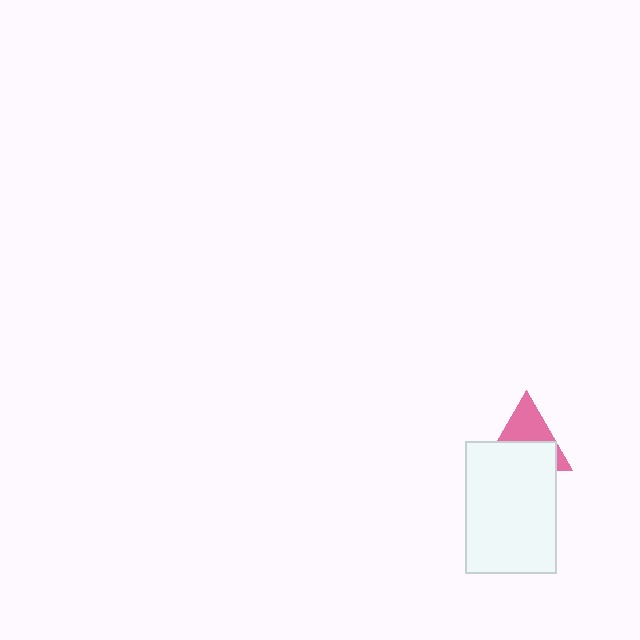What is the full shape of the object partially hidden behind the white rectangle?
The partially hidden object is a pink triangle.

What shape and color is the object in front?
The object in front is a white rectangle.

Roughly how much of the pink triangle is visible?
About half of it is visible (roughly 46%).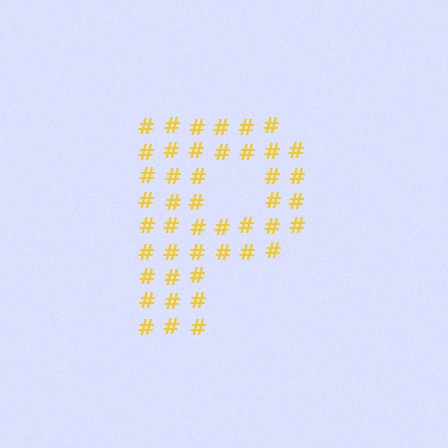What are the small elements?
The small elements are hash symbols.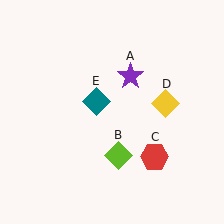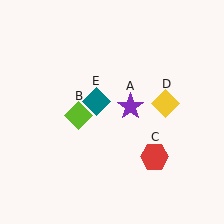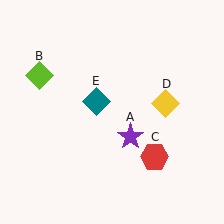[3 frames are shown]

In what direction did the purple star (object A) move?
The purple star (object A) moved down.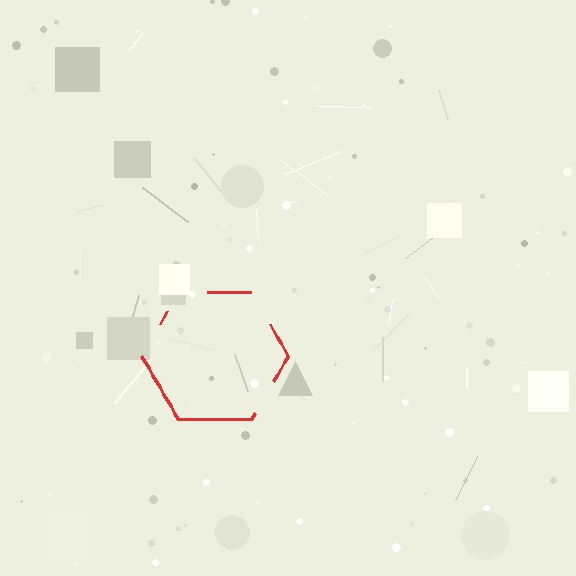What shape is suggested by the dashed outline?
The dashed outline suggests a hexagon.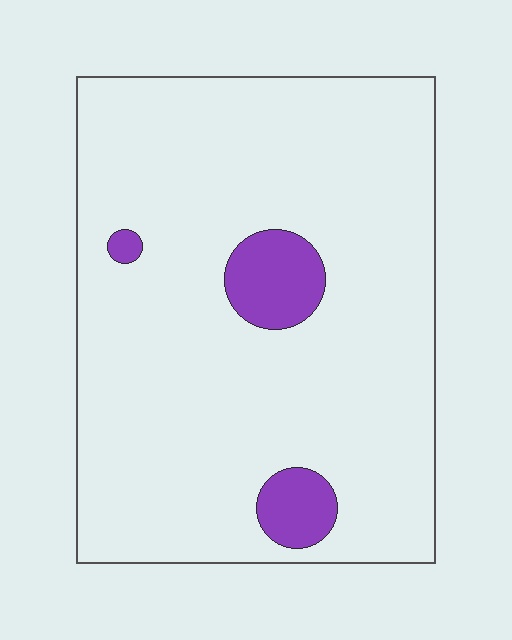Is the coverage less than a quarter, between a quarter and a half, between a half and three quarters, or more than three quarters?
Less than a quarter.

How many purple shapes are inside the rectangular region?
3.